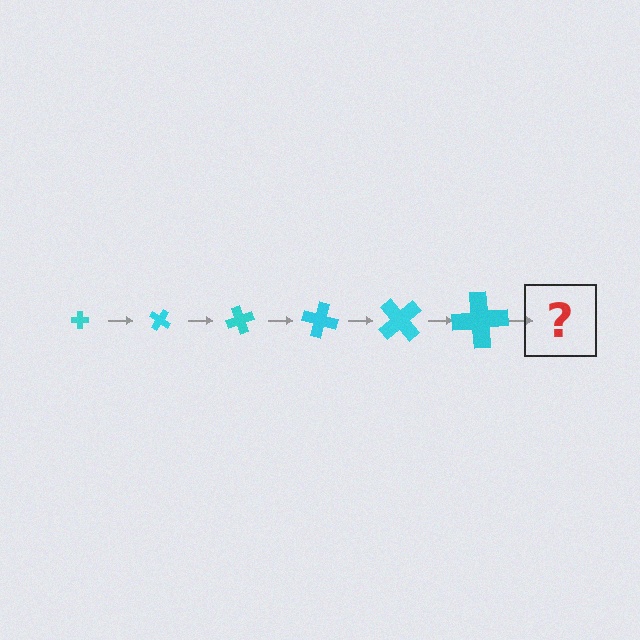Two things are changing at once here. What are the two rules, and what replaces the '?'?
The two rules are that the cross grows larger each step and it rotates 35 degrees each step. The '?' should be a cross, larger than the previous one and rotated 210 degrees from the start.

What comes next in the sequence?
The next element should be a cross, larger than the previous one and rotated 210 degrees from the start.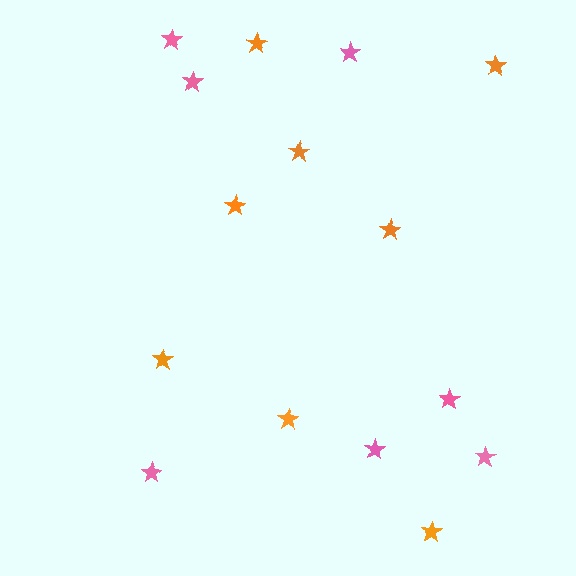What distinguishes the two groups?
There are 2 groups: one group of orange stars (8) and one group of pink stars (7).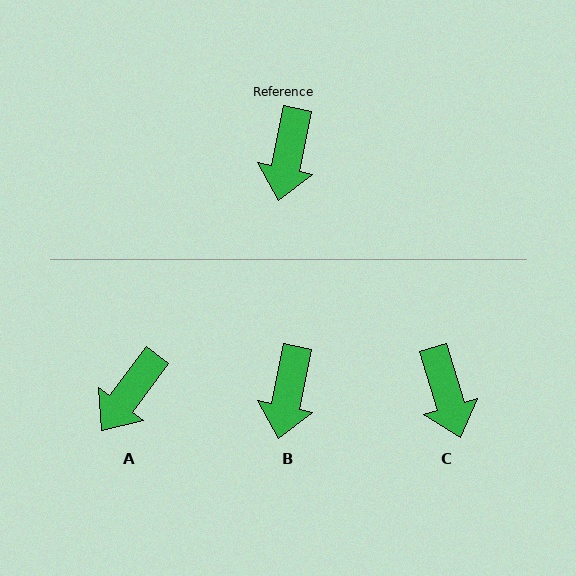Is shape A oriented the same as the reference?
No, it is off by about 25 degrees.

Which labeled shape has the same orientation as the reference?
B.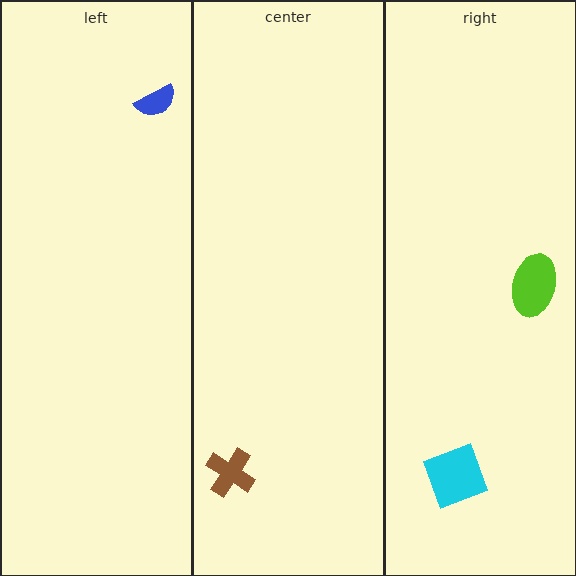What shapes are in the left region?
The blue semicircle.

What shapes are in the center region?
The brown cross.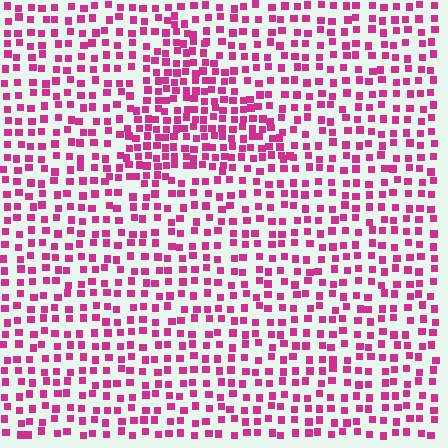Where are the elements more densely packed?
The elements are more densely packed inside the triangle boundary.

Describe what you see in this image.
The image contains small magenta elements arranged at two different densities. A triangle-shaped region is visible where the elements are more densely packed than the surrounding area.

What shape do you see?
I see a triangle.